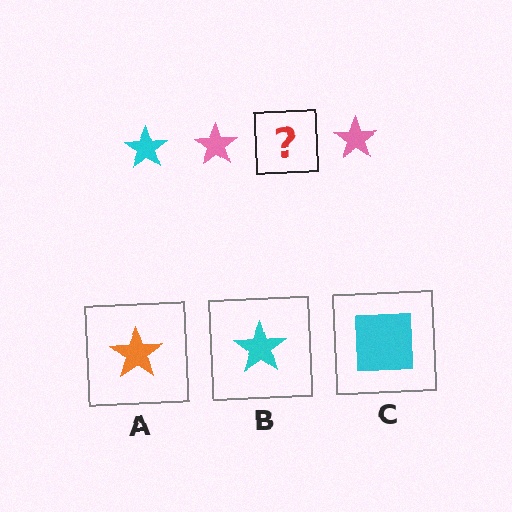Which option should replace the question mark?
Option B.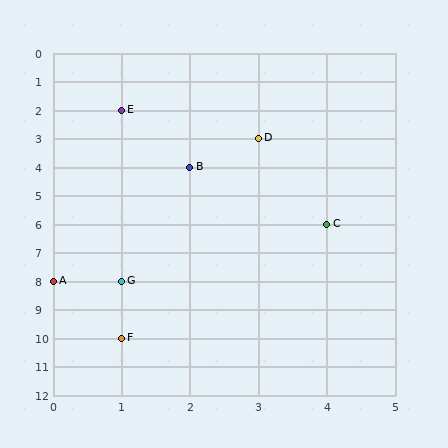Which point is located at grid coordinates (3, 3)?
Point D is at (3, 3).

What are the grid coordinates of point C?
Point C is at grid coordinates (4, 6).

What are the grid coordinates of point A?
Point A is at grid coordinates (0, 8).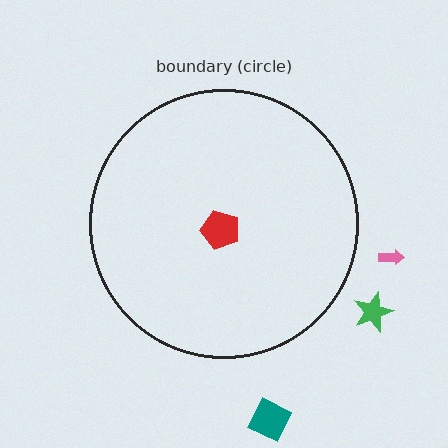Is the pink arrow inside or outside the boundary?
Outside.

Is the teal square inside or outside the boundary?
Outside.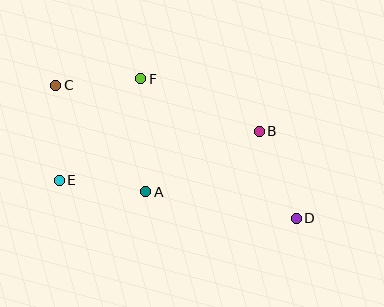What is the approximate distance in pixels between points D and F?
The distance between D and F is approximately 209 pixels.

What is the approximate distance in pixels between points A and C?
The distance between A and C is approximately 139 pixels.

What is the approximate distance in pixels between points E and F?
The distance between E and F is approximately 130 pixels.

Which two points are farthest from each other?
Points C and D are farthest from each other.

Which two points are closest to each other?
Points C and F are closest to each other.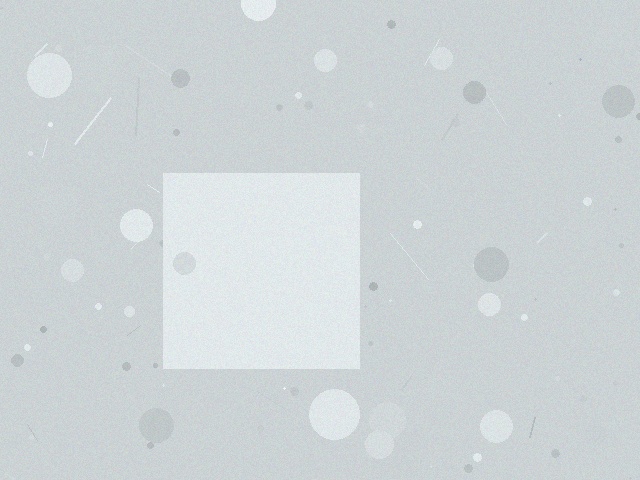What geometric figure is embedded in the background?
A square is embedded in the background.